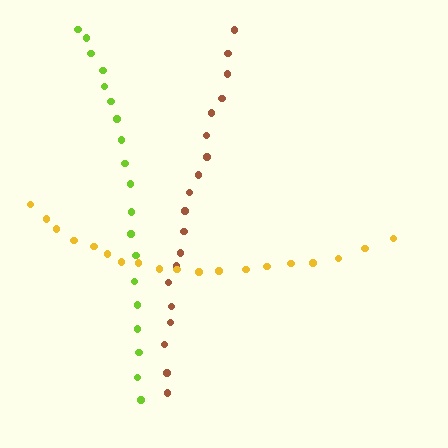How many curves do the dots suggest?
There are 3 distinct paths.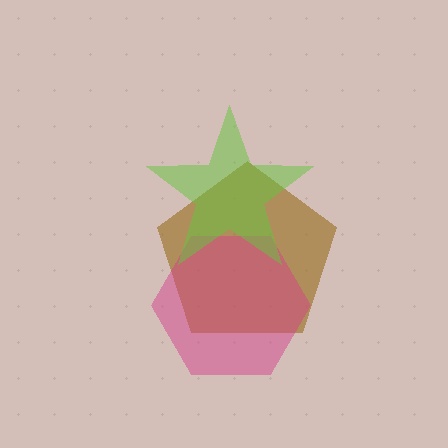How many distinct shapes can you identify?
There are 3 distinct shapes: a brown pentagon, a magenta hexagon, a lime star.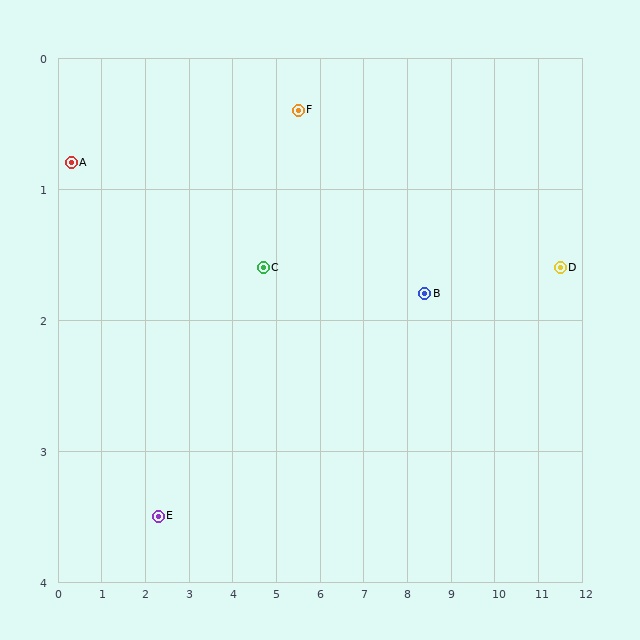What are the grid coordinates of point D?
Point D is at approximately (11.5, 1.6).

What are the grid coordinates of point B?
Point B is at approximately (8.4, 1.8).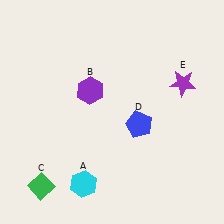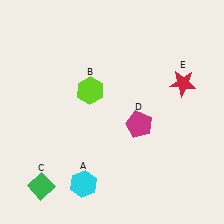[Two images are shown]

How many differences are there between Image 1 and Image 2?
There are 3 differences between the two images.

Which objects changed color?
B changed from purple to lime. D changed from blue to magenta. E changed from purple to red.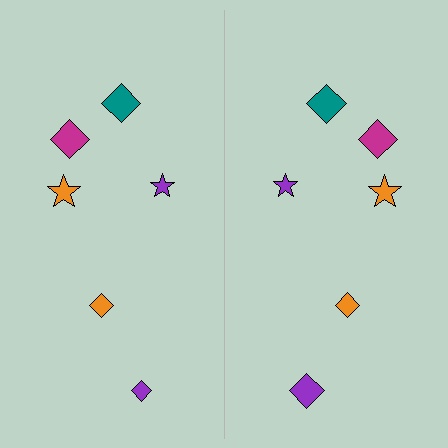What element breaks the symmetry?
The purple diamond on the right side has a different size than its mirror counterpart.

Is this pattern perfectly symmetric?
No, the pattern is not perfectly symmetric. The purple diamond on the right side has a different size than its mirror counterpart.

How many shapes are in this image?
There are 12 shapes in this image.